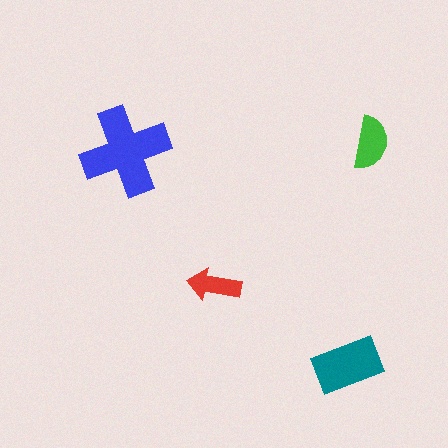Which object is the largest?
The blue cross.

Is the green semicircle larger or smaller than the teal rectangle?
Smaller.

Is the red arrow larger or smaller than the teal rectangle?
Smaller.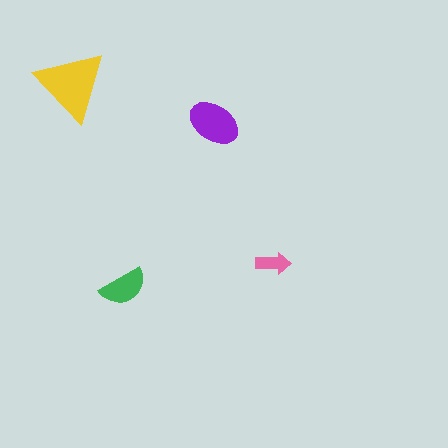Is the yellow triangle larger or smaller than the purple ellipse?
Larger.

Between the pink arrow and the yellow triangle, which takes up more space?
The yellow triangle.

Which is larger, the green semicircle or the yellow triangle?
The yellow triangle.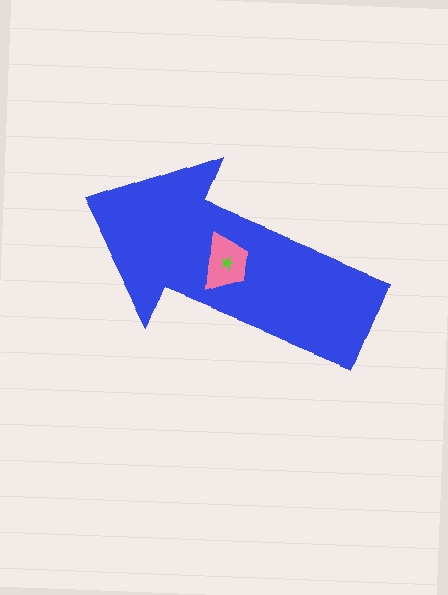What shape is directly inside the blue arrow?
The pink trapezoid.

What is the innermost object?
The lime star.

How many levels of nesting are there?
3.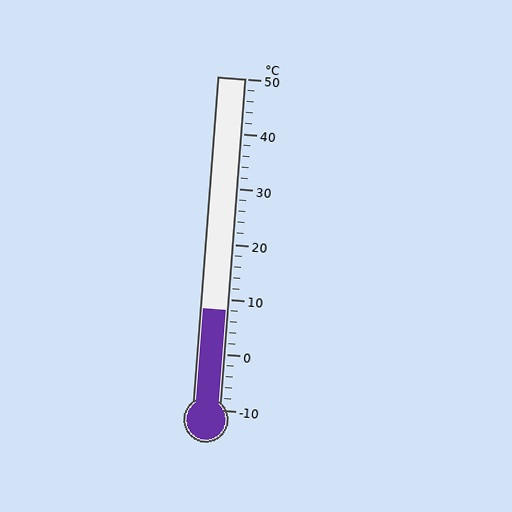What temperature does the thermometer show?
The thermometer shows approximately 8°C.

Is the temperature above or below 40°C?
The temperature is below 40°C.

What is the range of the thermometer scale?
The thermometer scale ranges from -10°C to 50°C.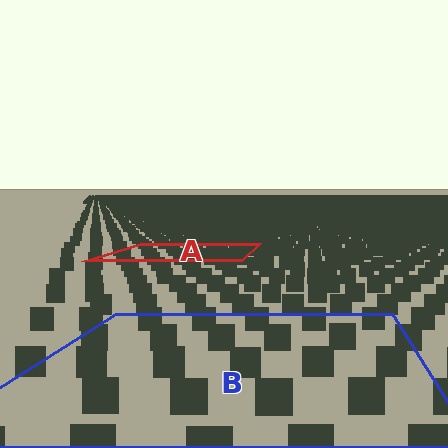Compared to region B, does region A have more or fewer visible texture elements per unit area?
Region A has more texture elements per unit area — they are packed more densely because it is farther away.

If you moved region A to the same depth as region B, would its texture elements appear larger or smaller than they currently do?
They would appear larger. At a closer depth, the same texture elements are projected at a bigger on-screen size.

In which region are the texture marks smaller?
The texture marks are smaller in region A, because it is farther away.